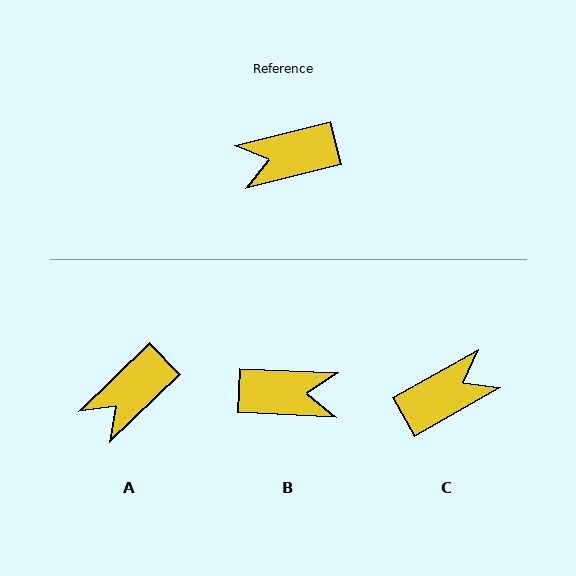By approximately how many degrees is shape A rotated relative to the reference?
Approximately 30 degrees counter-clockwise.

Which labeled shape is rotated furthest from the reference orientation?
C, about 164 degrees away.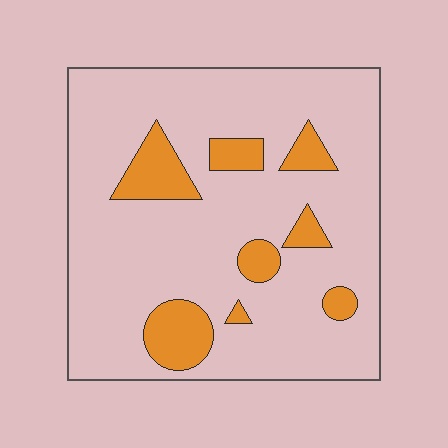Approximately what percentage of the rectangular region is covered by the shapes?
Approximately 15%.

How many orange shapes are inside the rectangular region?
8.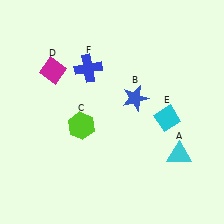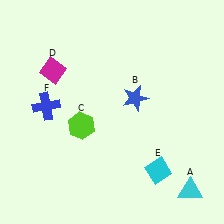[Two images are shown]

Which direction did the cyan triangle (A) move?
The cyan triangle (A) moved down.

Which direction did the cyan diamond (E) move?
The cyan diamond (E) moved down.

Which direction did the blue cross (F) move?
The blue cross (F) moved left.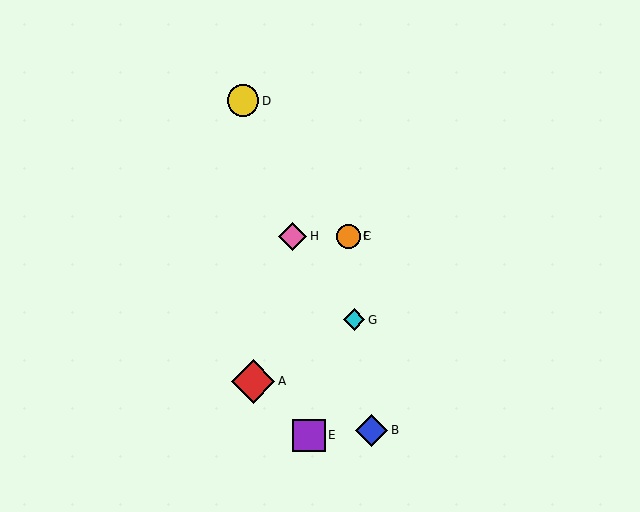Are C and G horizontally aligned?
No, C is at y≈236 and G is at y≈320.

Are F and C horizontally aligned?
Yes, both are at y≈236.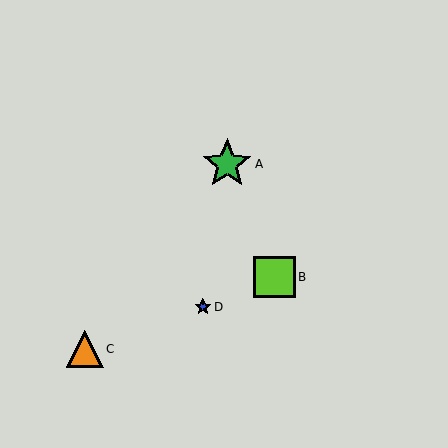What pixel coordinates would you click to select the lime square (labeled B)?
Click at (274, 277) to select the lime square B.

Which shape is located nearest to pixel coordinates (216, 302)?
The blue star (labeled D) at (203, 307) is nearest to that location.